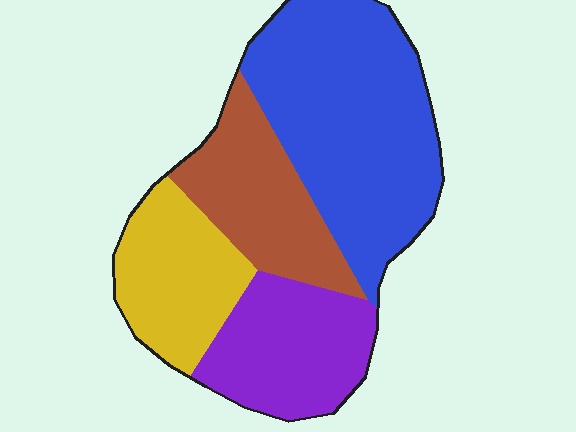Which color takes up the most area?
Blue, at roughly 40%.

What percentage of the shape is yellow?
Yellow takes up about one fifth (1/5) of the shape.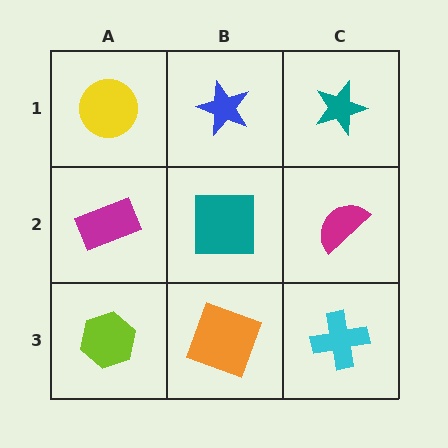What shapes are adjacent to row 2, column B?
A blue star (row 1, column B), an orange square (row 3, column B), a magenta rectangle (row 2, column A), a magenta semicircle (row 2, column C).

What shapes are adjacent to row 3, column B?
A teal square (row 2, column B), a lime hexagon (row 3, column A), a cyan cross (row 3, column C).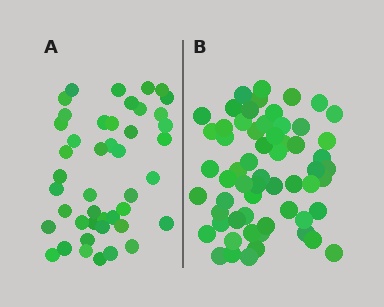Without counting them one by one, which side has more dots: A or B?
Region B (the right region) has more dots.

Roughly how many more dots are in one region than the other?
Region B has approximately 15 more dots than region A.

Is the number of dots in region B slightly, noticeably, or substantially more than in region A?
Region B has noticeably more, but not dramatically so. The ratio is roughly 1.4 to 1.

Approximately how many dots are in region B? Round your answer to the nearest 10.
About 60 dots.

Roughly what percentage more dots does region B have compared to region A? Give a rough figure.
About 35% more.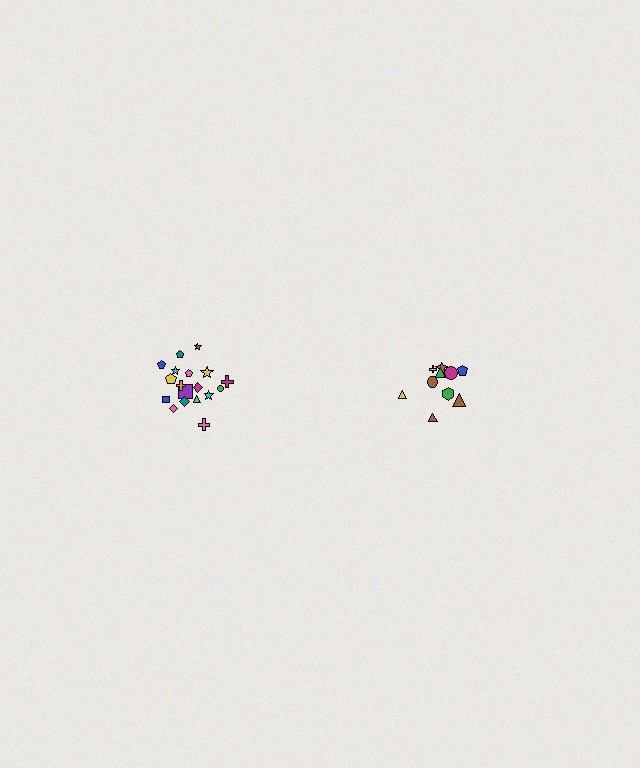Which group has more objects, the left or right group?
The left group.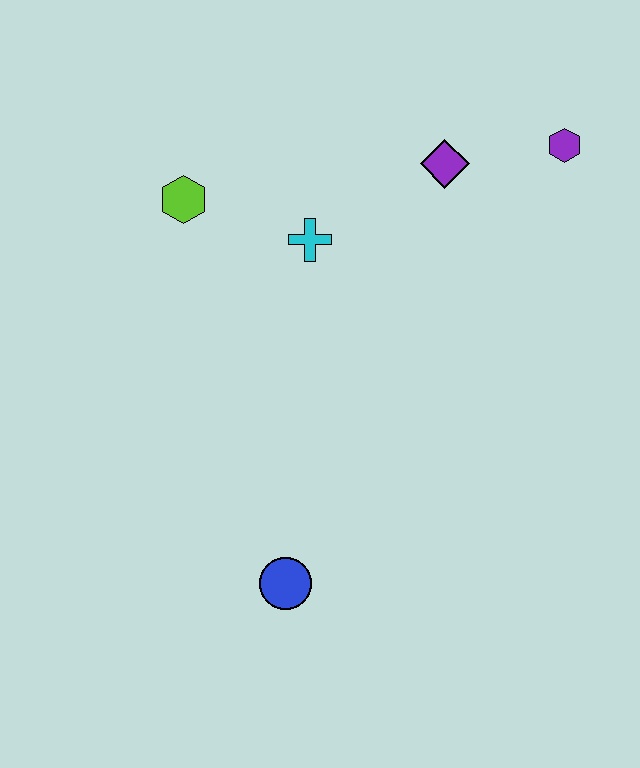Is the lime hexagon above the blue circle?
Yes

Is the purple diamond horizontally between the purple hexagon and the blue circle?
Yes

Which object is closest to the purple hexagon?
The purple diamond is closest to the purple hexagon.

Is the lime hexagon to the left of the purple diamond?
Yes